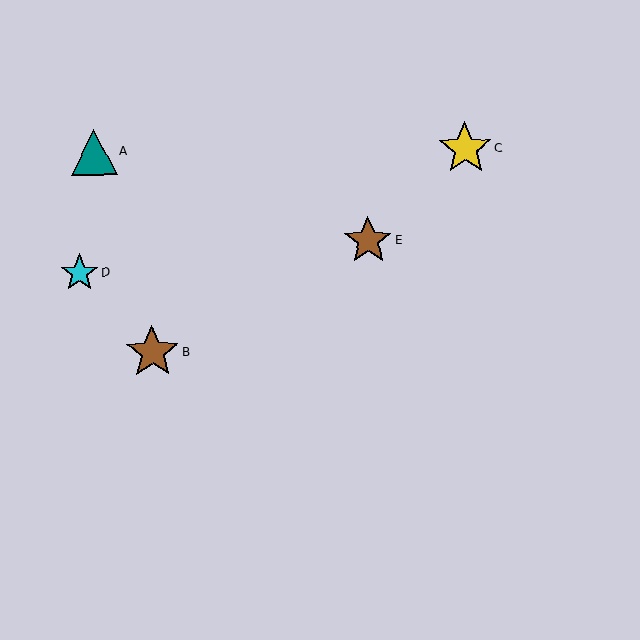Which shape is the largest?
The brown star (labeled B) is the largest.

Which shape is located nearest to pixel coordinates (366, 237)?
The brown star (labeled E) at (368, 241) is nearest to that location.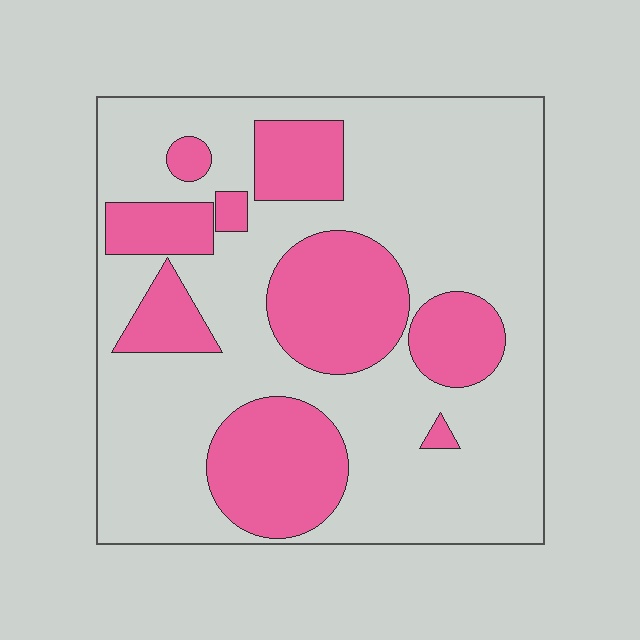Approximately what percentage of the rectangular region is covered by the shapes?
Approximately 30%.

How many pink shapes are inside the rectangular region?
9.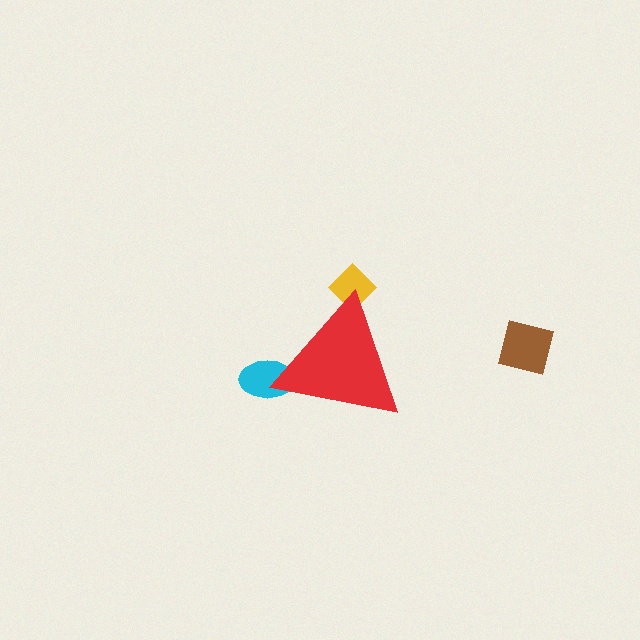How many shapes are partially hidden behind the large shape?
2 shapes are partially hidden.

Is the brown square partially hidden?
No, the brown square is fully visible.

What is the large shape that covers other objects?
A red triangle.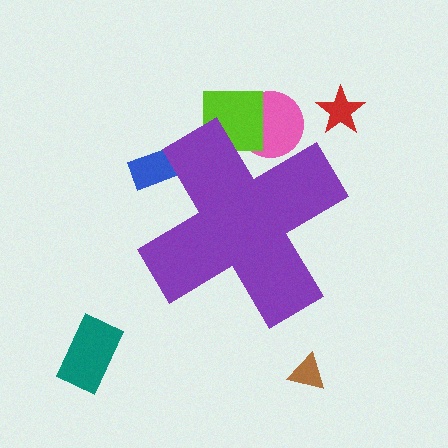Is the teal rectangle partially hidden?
No, the teal rectangle is fully visible.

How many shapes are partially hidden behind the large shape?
3 shapes are partially hidden.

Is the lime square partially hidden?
Yes, the lime square is partially hidden behind the purple cross.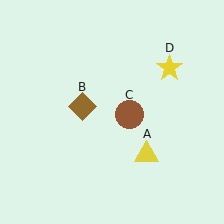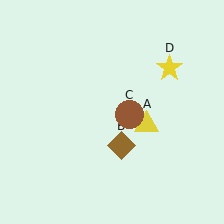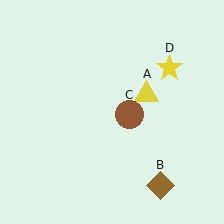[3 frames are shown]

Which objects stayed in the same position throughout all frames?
Brown circle (object C) and yellow star (object D) remained stationary.